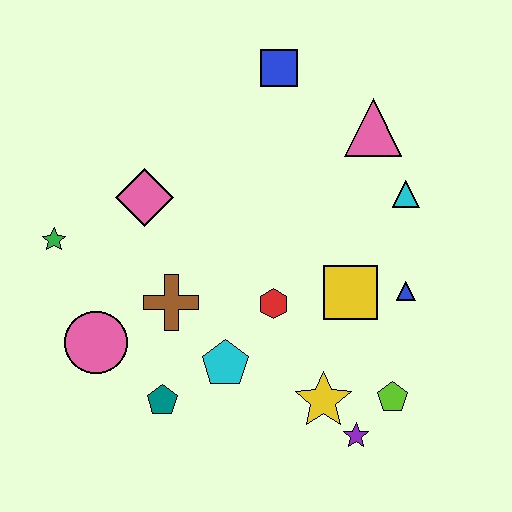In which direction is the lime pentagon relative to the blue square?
The lime pentagon is below the blue square.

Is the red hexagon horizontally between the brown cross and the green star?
No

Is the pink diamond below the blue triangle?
No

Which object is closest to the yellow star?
The purple star is closest to the yellow star.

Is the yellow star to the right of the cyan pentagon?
Yes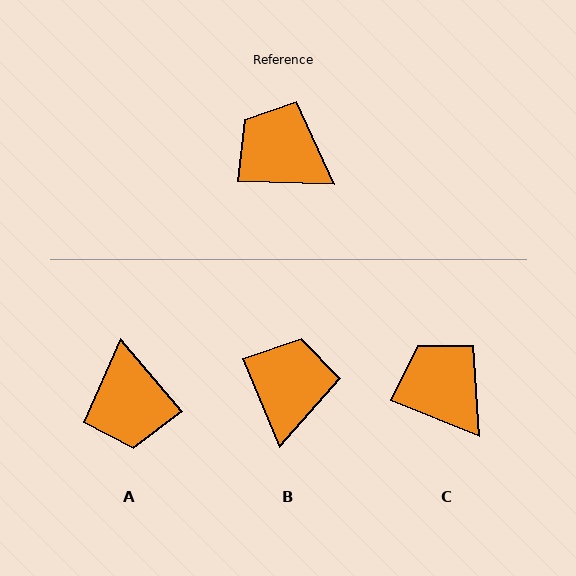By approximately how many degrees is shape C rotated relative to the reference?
Approximately 20 degrees clockwise.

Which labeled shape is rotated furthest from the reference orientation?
A, about 133 degrees away.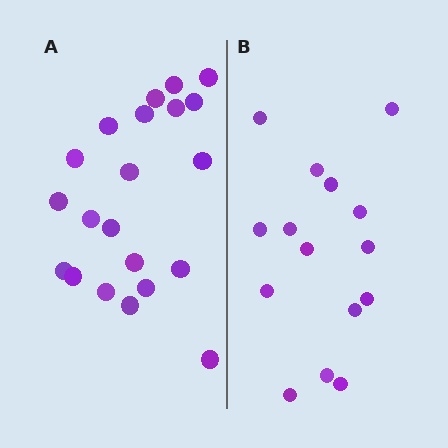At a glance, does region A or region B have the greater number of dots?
Region A (the left region) has more dots.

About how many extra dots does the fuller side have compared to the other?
Region A has about 6 more dots than region B.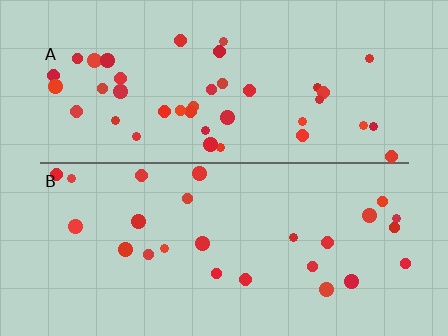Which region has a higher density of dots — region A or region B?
A (the top).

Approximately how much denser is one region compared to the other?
Approximately 1.7× — region A over region B.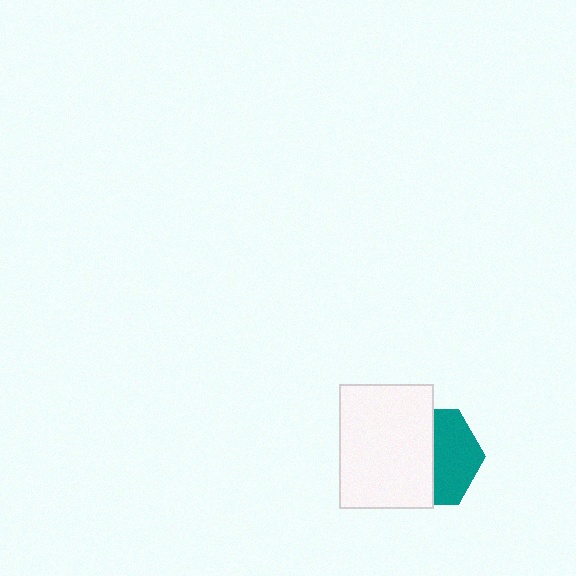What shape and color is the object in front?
The object in front is a white rectangle.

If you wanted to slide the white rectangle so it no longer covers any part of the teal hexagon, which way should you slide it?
Slide it left — that is the most direct way to separate the two shapes.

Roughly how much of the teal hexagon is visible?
About half of it is visible (roughly 47%).